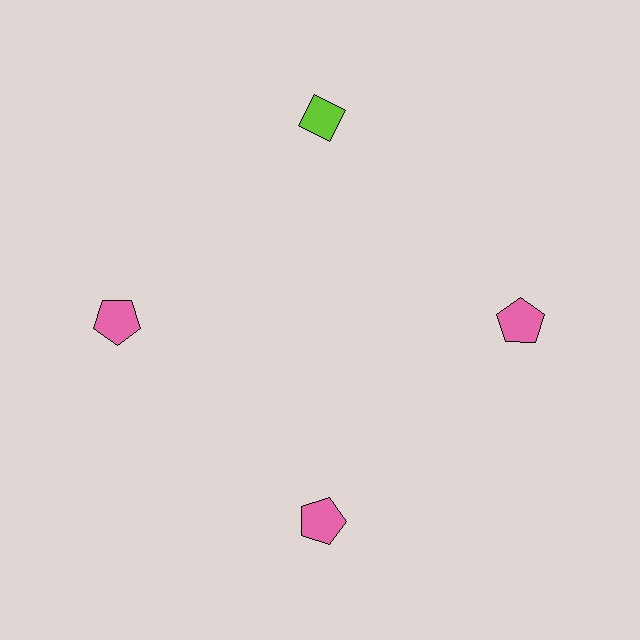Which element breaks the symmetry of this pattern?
The lime diamond at roughly the 12 o'clock position breaks the symmetry. All other shapes are pink pentagons.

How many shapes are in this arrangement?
There are 4 shapes arranged in a ring pattern.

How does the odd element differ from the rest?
It differs in both color (lime instead of pink) and shape (diamond instead of pentagon).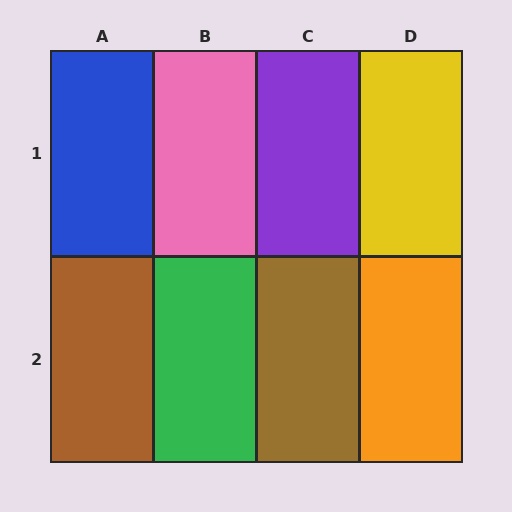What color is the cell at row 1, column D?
Yellow.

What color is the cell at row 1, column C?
Purple.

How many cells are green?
1 cell is green.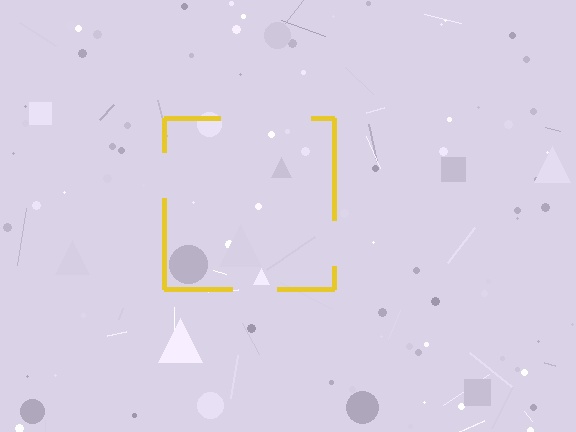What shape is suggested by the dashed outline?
The dashed outline suggests a square.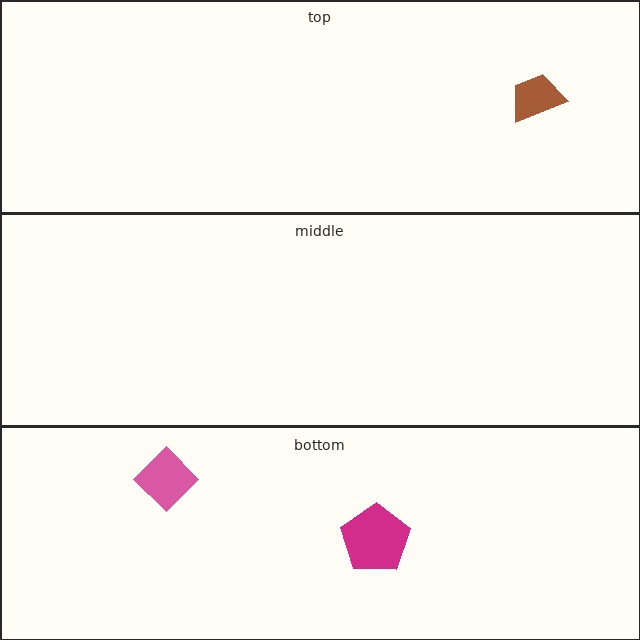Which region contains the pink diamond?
The bottom region.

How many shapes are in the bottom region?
2.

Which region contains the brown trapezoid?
The top region.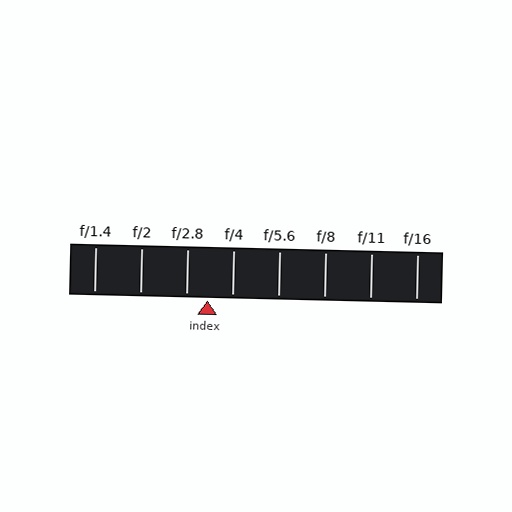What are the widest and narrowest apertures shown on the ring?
The widest aperture shown is f/1.4 and the narrowest is f/16.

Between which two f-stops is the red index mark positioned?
The index mark is between f/2.8 and f/4.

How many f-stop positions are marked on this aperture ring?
There are 8 f-stop positions marked.